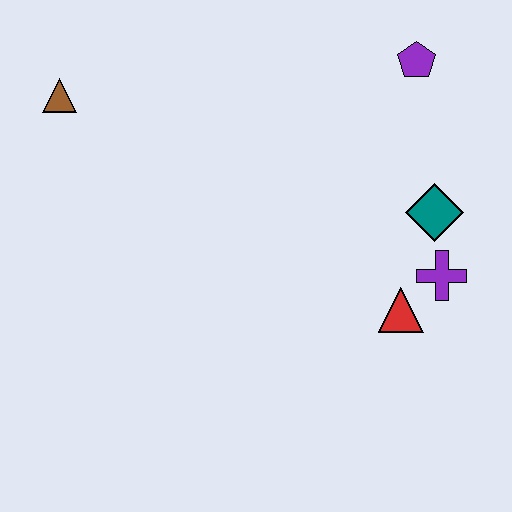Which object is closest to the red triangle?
The purple cross is closest to the red triangle.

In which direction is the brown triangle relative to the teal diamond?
The brown triangle is to the left of the teal diamond.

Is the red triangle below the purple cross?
Yes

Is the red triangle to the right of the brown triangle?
Yes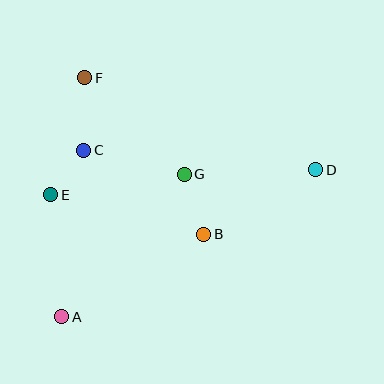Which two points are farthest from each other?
Points A and D are farthest from each other.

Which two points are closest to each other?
Points C and E are closest to each other.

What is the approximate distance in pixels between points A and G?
The distance between A and G is approximately 188 pixels.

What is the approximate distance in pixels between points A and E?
The distance between A and E is approximately 122 pixels.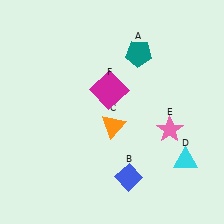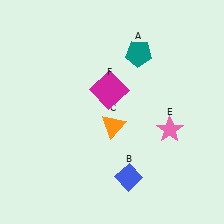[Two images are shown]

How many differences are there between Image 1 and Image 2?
There is 1 difference between the two images.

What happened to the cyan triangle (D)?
The cyan triangle (D) was removed in Image 2. It was in the bottom-right area of Image 1.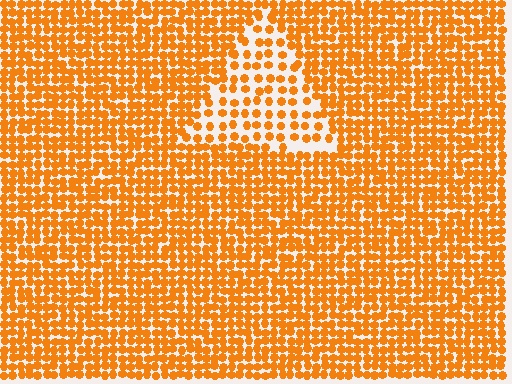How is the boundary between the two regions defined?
The boundary is defined by a change in element density (approximately 2.0x ratio). All elements are the same color, size, and shape.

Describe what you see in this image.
The image contains small orange elements arranged at two different densities. A triangle-shaped region is visible where the elements are less densely packed than the surrounding area.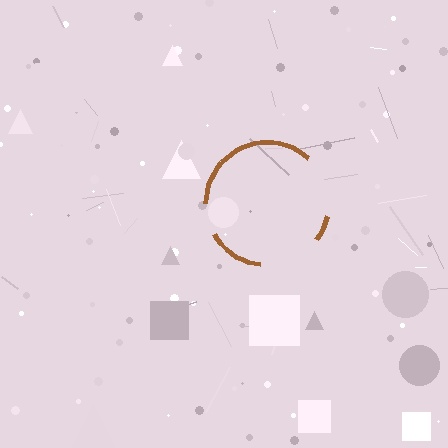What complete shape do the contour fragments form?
The contour fragments form a circle.